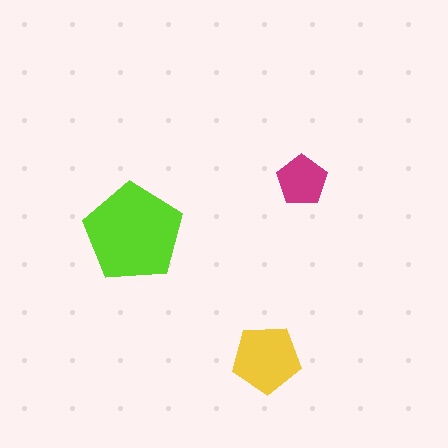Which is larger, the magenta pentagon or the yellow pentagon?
The yellow one.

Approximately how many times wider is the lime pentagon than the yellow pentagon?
About 1.5 times wider.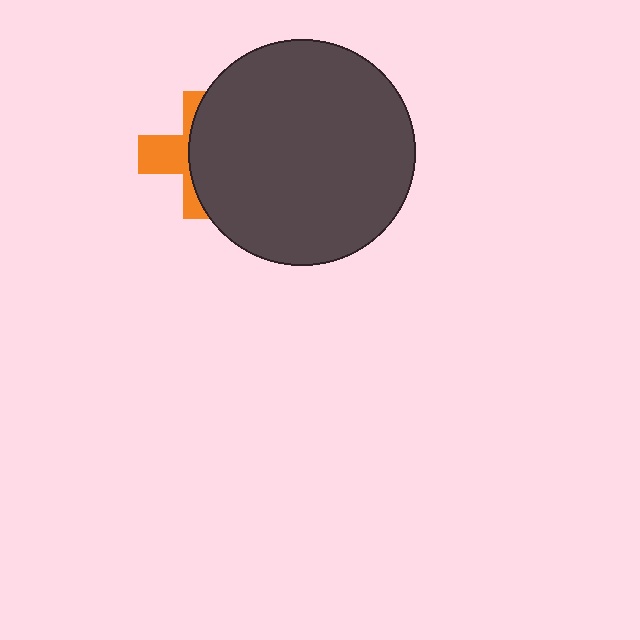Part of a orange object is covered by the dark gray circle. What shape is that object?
It is a cross.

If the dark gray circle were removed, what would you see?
You would see the complete orange cross.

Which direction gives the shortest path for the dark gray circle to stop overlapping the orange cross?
Moving right gives the shortest separation.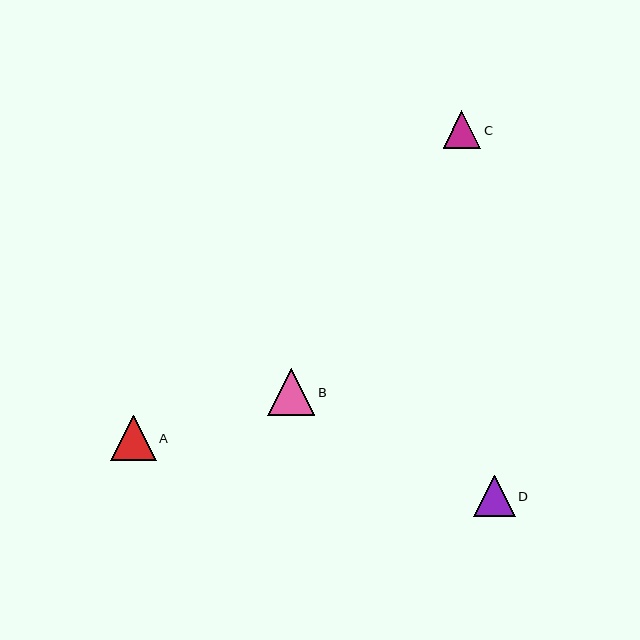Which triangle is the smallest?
Triangle C is the smallest with a size of approximately 38 pixels.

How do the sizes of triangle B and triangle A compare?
Triangle B and triangle A are approximately the same size.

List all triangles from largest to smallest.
From largest to smallest: B, A, D, C.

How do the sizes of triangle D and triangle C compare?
Triangle D and triangle C are approximately the same size.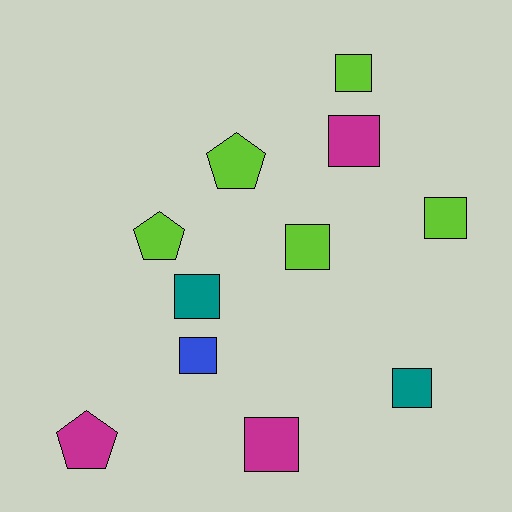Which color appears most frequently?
Lime, with 5 objects.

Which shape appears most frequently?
Square, with 8 objects.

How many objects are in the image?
There are 11 objects.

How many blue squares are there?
There is 1 blue square.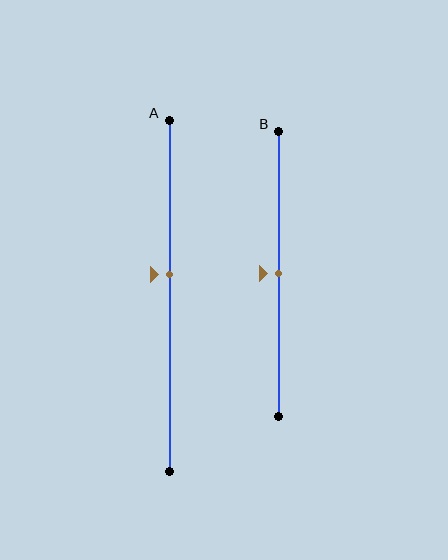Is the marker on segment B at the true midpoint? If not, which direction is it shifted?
Yes, the marker on segment B is at the true midpoint.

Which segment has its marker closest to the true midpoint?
Segment B has its marker closest to the true midpoint.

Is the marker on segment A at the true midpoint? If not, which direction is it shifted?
No, the marker on segment A is shifted upward by about 6% of the segment length.